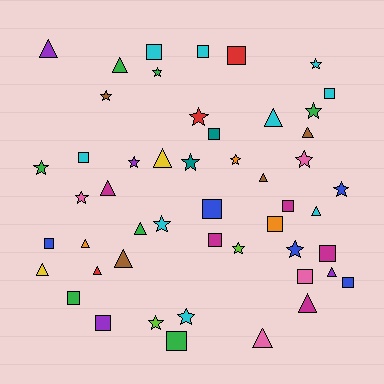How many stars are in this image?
There are 17 stars.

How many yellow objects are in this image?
There are 2 yellow objects.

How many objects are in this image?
There are 50 objects.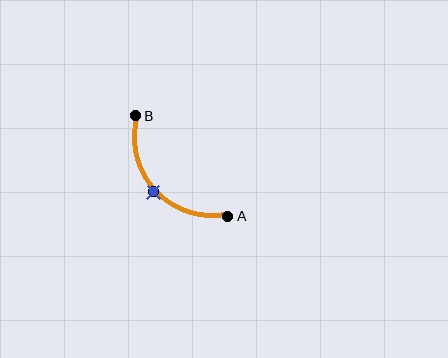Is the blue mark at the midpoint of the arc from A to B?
Yes. The blue mark lies on the arc at equal arc-length from both A and B — it is the arc midpoint.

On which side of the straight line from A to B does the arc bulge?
The arc bulges below and to the left of the straight line connecting A and B.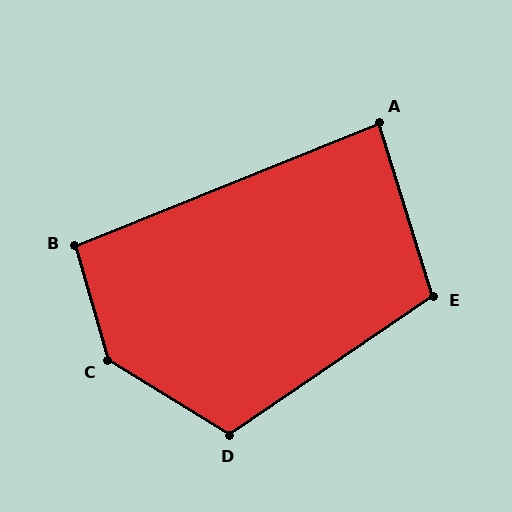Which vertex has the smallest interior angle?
A, at approximately 85 degrees.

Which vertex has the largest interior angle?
C, at approximately 138 degrees.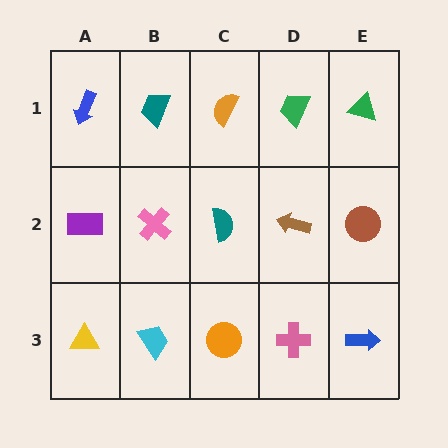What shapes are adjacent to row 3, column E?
A brown circle (row 2, column E), a pink cross (row 3, column D).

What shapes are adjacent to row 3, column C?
A teal semicircle (row 2, column C), a cyan trapezoid (row 3, column B), a pink cross (row 3, column D).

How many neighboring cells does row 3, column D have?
3.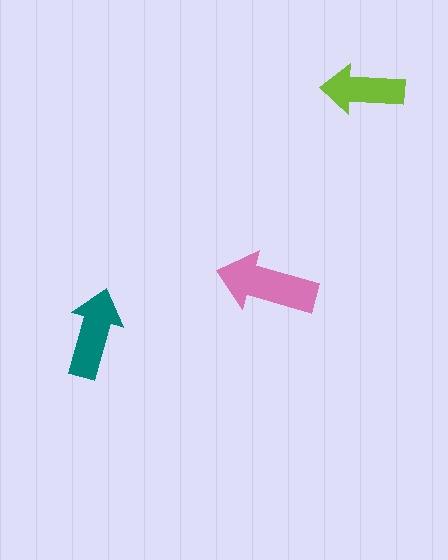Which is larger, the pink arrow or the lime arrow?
The pink one.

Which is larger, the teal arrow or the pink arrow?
The pink one.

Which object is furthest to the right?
The lime arrow is rightmost.